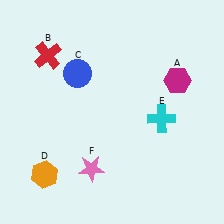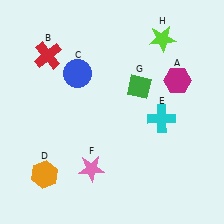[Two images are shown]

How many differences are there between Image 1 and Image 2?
There are 2 differences between the two images.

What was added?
A green diamond (G), a lime star (H) were added in Image 2.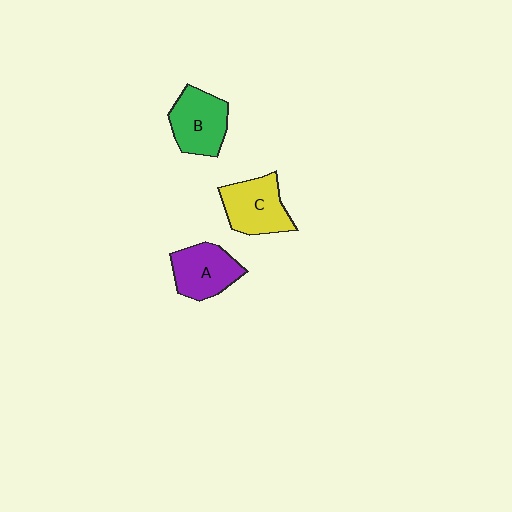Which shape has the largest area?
Shape B (green).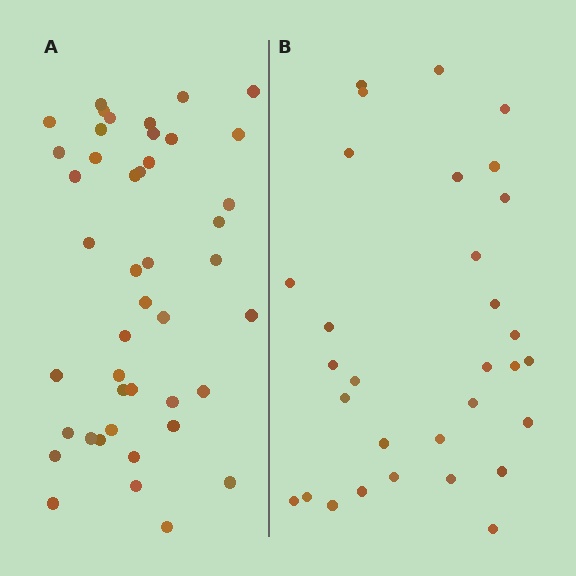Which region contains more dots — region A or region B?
Region A (the left region) has more dots.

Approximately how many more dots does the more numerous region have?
Region A has approximately 15 more dots than region B.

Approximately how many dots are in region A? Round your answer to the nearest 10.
About 40 dots. (The exact count is 44, which rounds to 40.)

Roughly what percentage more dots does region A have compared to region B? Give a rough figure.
About 40% more.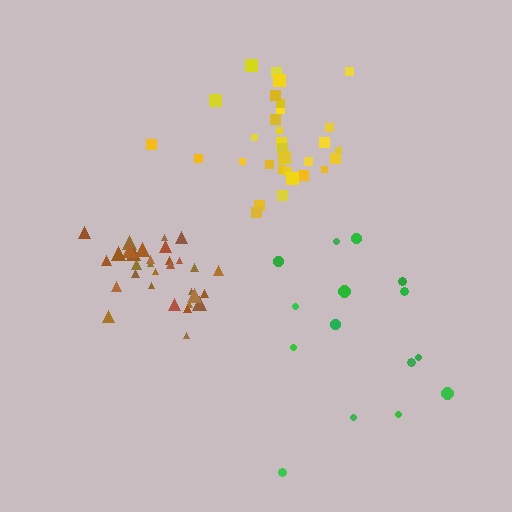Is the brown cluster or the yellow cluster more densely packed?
Brown.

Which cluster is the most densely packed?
Brown.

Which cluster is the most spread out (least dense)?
Green.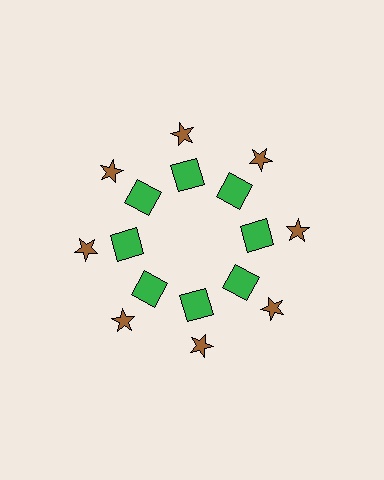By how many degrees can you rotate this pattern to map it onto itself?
The pattern maps onto itself every 45 degrees of rotation.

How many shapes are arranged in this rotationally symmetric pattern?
There are 16 shapes, arranged in 8 groups of 2.